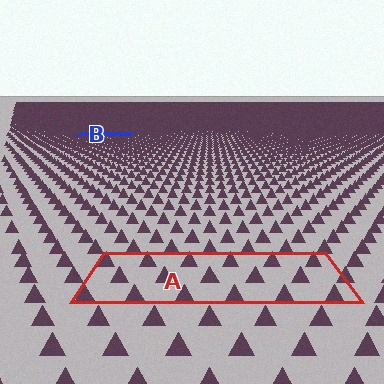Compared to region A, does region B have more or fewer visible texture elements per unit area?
Region B has more texture elements per unit area — they are packed more densely because it is farther away.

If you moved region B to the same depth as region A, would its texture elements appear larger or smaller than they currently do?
They would appear larger. At a closer depth, the same texture elements are projected at a bigger on-screen size.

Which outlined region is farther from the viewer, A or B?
Region B is farther from the viewer — the texture elements inside it appear smaller and more densely packed.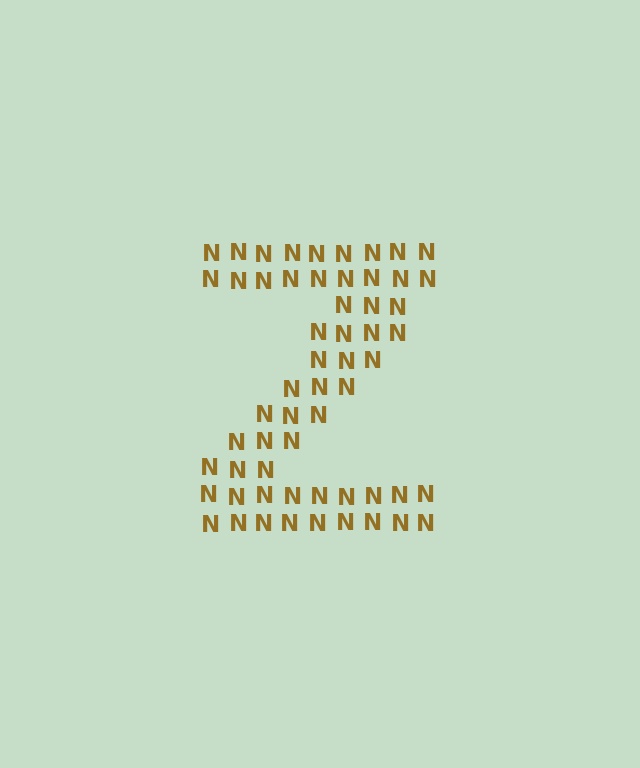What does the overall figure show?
The overall figure shows the letter Z.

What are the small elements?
The small elements are letter N's.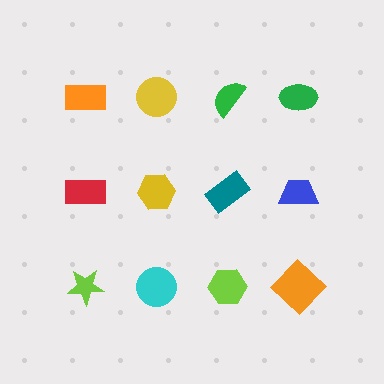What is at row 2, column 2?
A yellow hexagon.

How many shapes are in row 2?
4 shapes.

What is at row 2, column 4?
A blue trapezoid.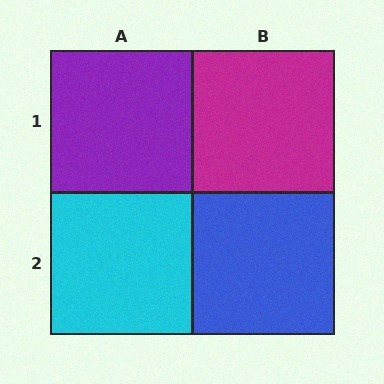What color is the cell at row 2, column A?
Cyan.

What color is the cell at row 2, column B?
Blue.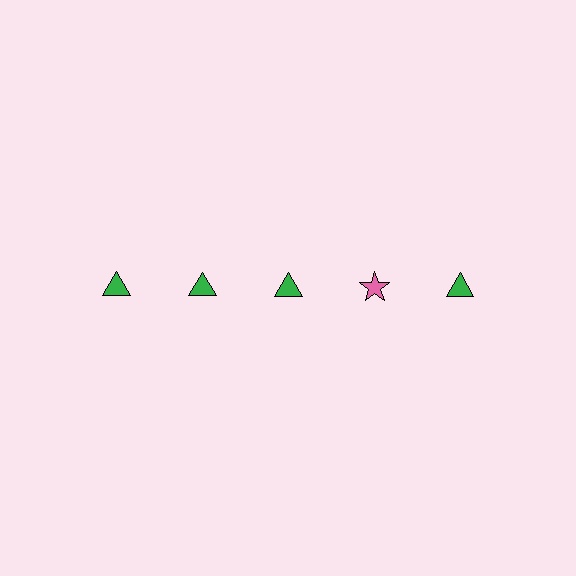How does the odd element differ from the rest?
It differs in both color (pink instead of green) and shape (star instead of triangle).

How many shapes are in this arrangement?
There are 5 shapes arranged in a grid pattern.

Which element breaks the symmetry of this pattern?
The pink star in the top row, second from right column breaks the symmetry. All other shapes are green triangles.